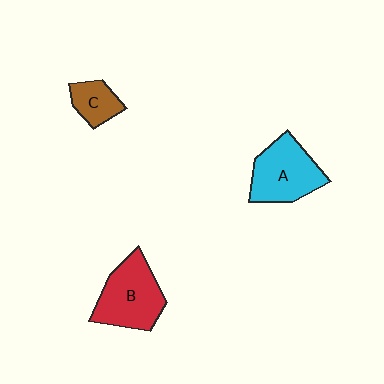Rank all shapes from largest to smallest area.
From largest to smallest: B (red), A (cyan), C (brown).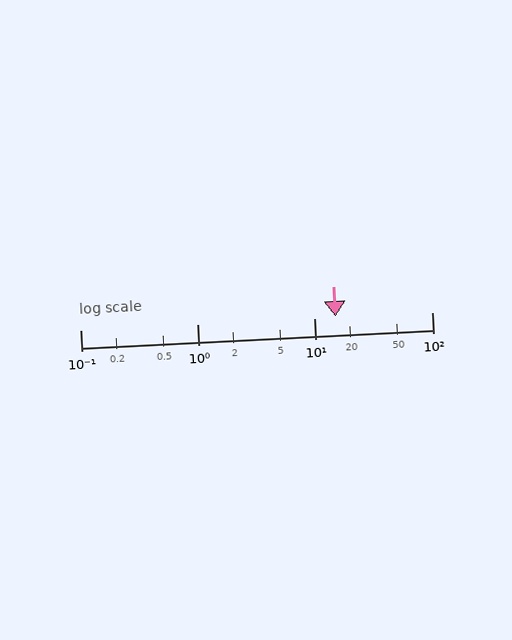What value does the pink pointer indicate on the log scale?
The pointer indicates approximately 15.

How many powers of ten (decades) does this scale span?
The scale spans 3 decades, from 0.1 to 100.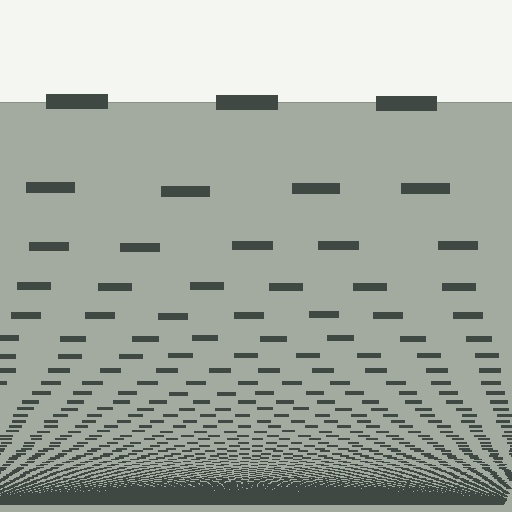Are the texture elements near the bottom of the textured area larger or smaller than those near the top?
Smaller. The gradient is inverted — elements near the bottom are smaller and denser.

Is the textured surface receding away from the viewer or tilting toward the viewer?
The surface appears to tilt toward the viewer. Texture elements get larger and sparser toward the top.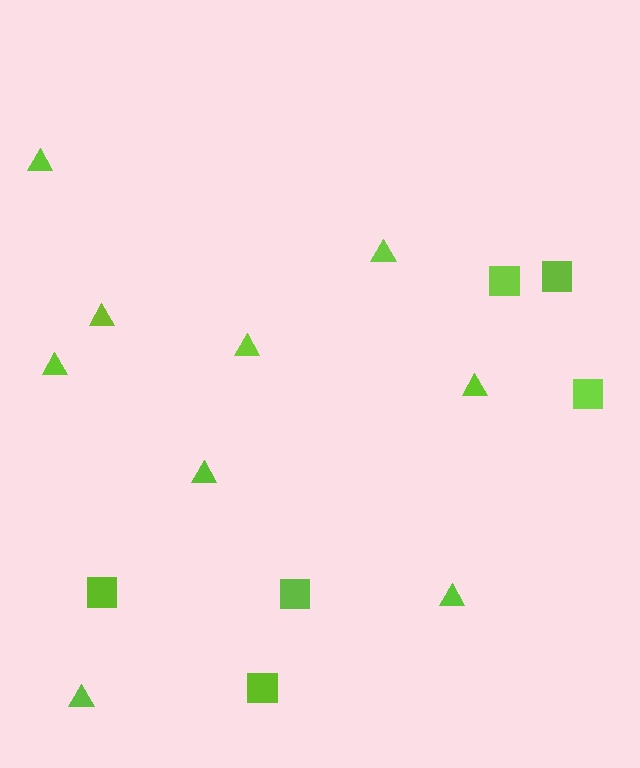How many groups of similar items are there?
There are 2 groups: one group of squares (6) and one group of triangles (9).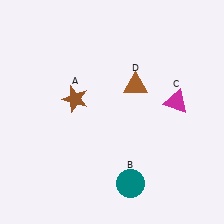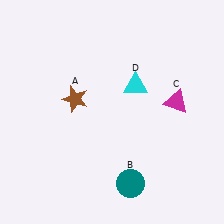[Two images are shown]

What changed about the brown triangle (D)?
In Image 1, D is brown. In Image 2, it changed to cyan.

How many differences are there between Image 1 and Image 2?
There is 1 difference between the two images.